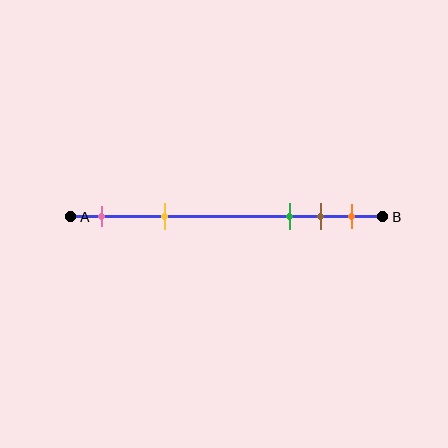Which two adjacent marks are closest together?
The brown and orange marks are the closest adjacent pair.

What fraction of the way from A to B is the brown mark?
The brown mark is approximately 80% (0.8) of the way from A to B.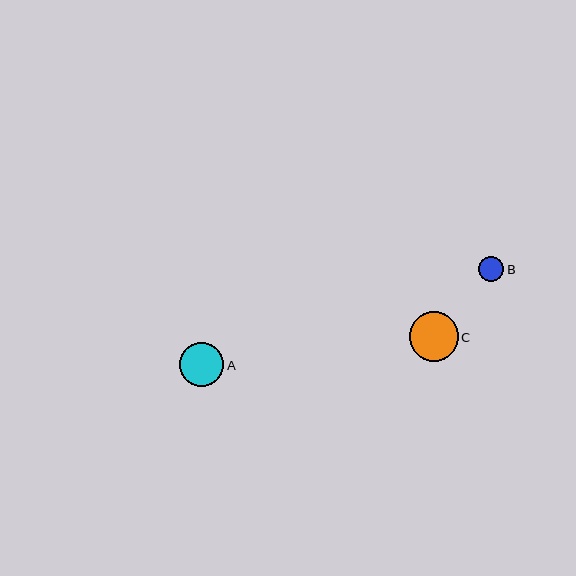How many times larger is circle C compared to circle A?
Circle C is approximately 1.1 times the size of circle A.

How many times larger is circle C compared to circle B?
Circle C is approximately 1.9 times the size of circle B.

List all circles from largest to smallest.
From largest to smallest: C, A, B.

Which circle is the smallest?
Circle B is the smallest with a size of approximately 25 pixels.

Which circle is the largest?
Circle C is the largest with a size of approximately 49 pixels.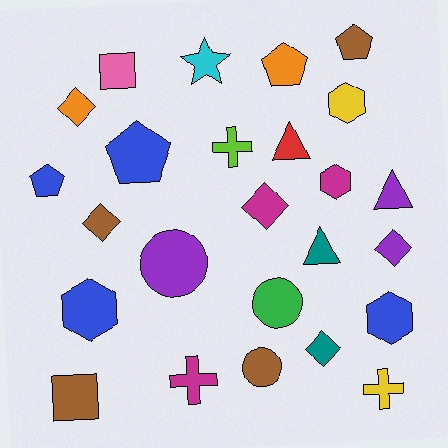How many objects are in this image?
There are 25 objects.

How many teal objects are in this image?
There are 2 teal objects.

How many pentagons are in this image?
There are 4 pentagons.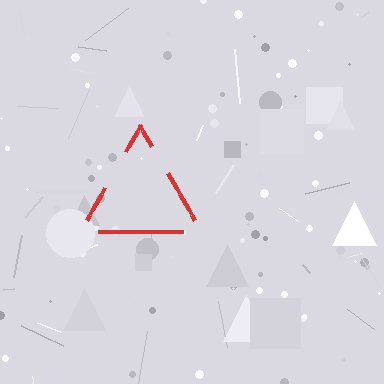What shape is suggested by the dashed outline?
The dashed outline suggests a triangle.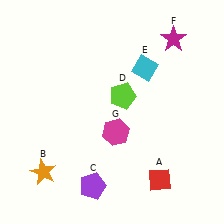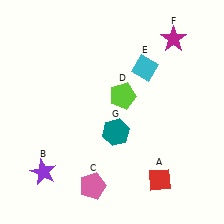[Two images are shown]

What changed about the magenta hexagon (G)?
In Image 1, G is magenta. In Image 2, it changed to teal.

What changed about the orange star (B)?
In Image 1, B is orange. In Image 2, it changed to purple.